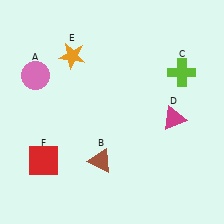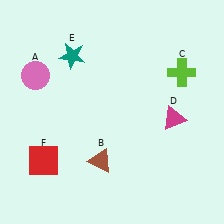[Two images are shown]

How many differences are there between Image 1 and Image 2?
There is 1 difference between the two images.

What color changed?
The star (E) changed from orange in Image 1 to teal in Image 2.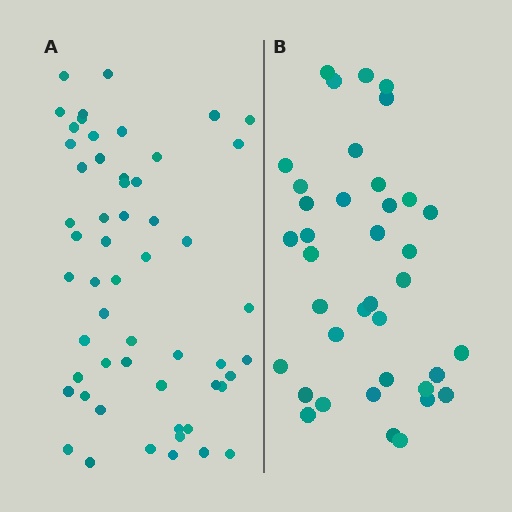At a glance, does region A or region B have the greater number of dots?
Region A (the left region) has more dots.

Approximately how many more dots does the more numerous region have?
Region A has approximately 15 more dots than region B.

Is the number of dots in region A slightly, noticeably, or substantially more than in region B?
Region A has noticeably more, but not dramatically so. The ratio is roughly 1.4 to 1.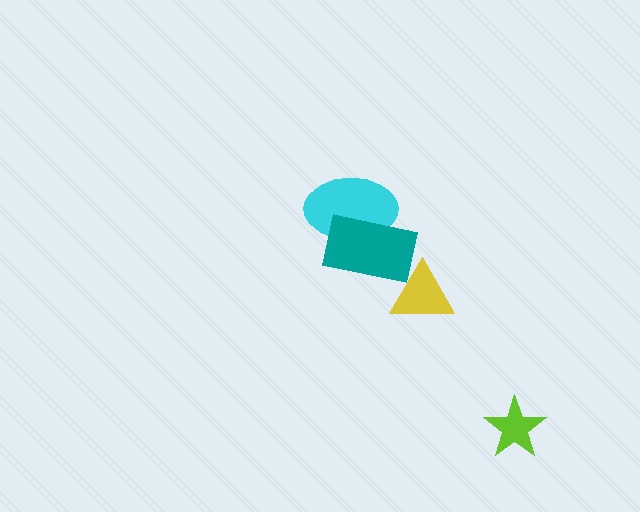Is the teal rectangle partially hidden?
No, no other shape covers it.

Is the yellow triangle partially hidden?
Yes, it is partially covered by another shape.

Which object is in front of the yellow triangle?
The teal rectangle is in front of the yellow triangle.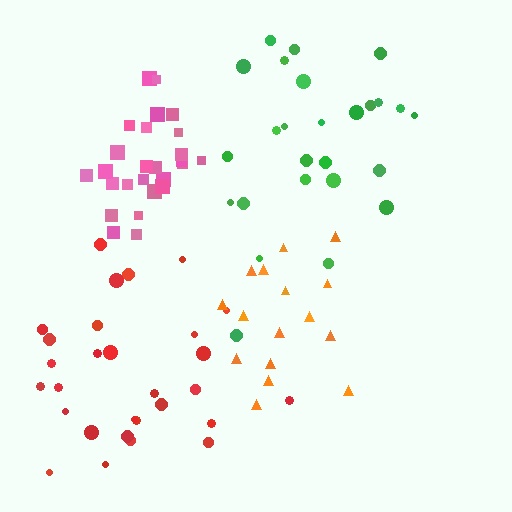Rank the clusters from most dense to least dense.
pink, green, orange, red.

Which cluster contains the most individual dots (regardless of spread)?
Red (29).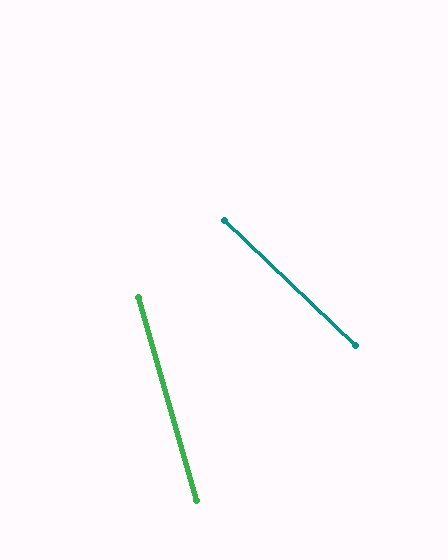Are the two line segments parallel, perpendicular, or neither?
Neither parallel nor perpendicular — they differ by about 31°.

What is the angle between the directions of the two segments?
Approximately 31 degrees.